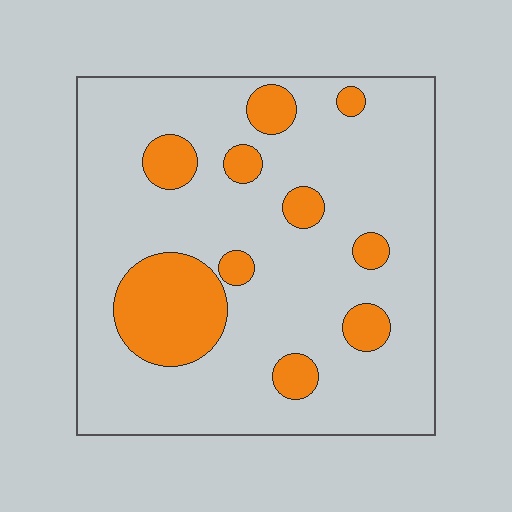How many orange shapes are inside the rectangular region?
10.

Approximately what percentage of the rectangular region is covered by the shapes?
Approximately 20%.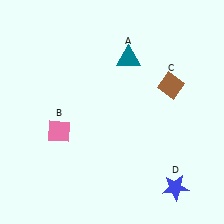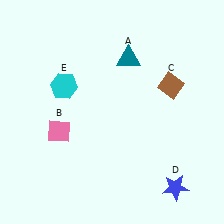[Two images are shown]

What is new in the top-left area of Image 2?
A cyan hexagon (E) was added in the top-left area of Image 2.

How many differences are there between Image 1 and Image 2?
There is 1 difference between the two images.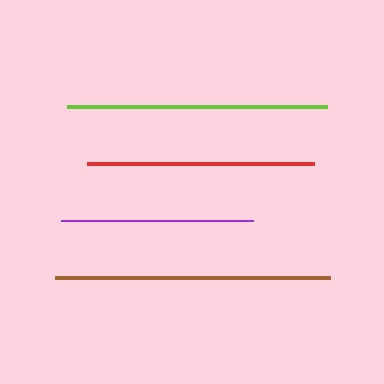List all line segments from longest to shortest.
From longest to shortest: brown, lime, red, purple.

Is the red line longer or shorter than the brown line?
The brown line is longer than the red line.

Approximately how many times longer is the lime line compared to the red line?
The lime line is approximately 1.2 times the length of the red line.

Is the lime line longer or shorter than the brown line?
The brown line is longer than the lime line.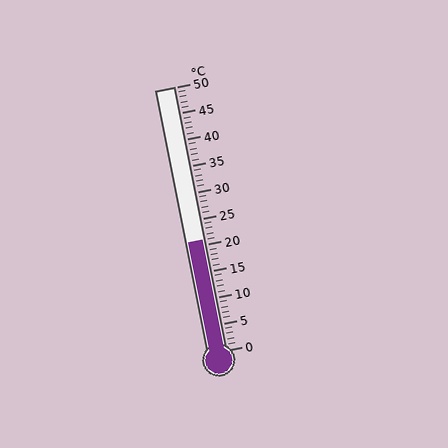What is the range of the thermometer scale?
The thermometer scale ranges from 0°C to 50°C.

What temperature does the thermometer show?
The thermometer shows approximately 21°C.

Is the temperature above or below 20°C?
The temperature is above 20°C.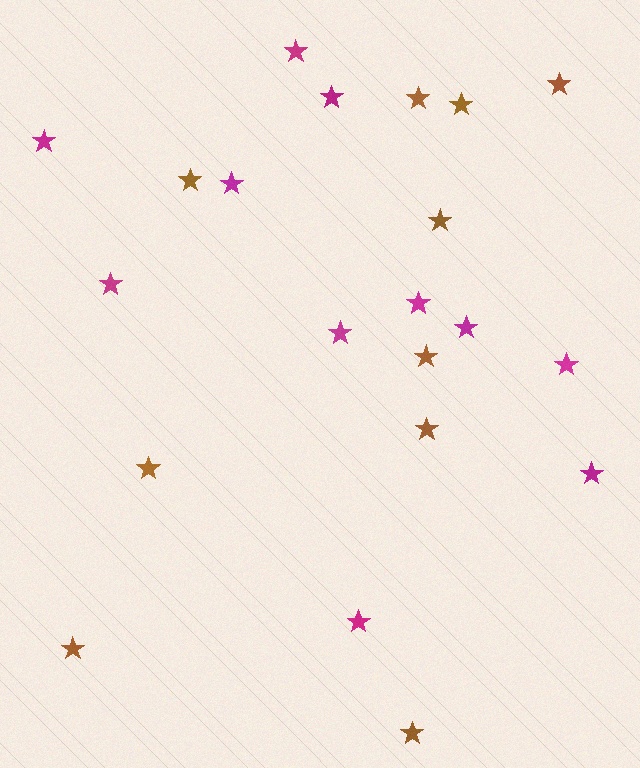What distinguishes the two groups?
There are 2 groups: one group of brown stars (10) and one group of magenta stars (11).